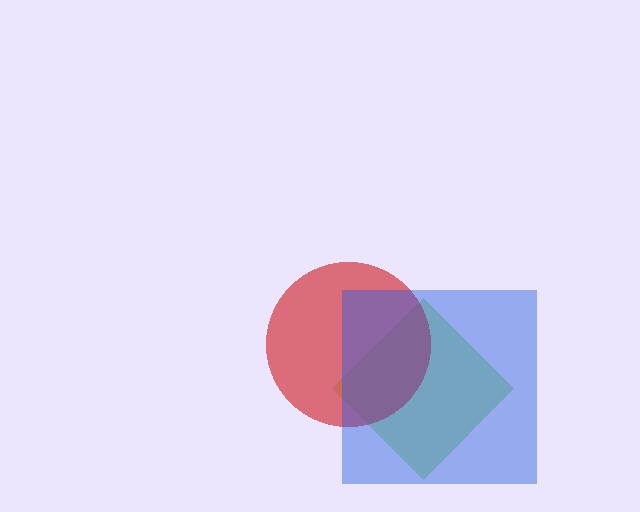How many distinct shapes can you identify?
There are 3 distinct shapes: a lime diamond, a red circle, a blue square.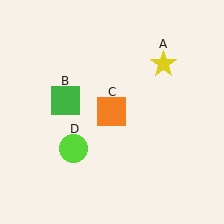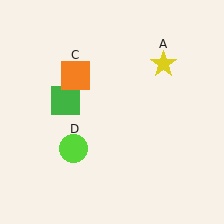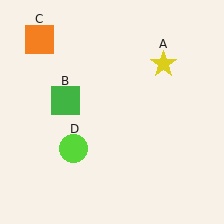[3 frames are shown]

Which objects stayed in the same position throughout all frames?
Yellow star (object A) and green square (object B) and lime circle (object D) remained stationary.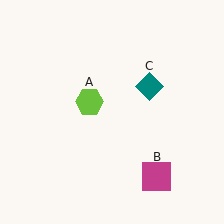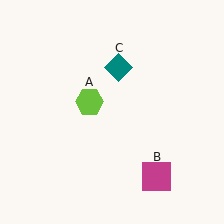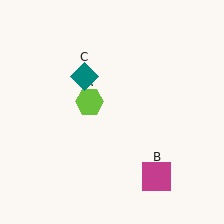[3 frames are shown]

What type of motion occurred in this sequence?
The teal diamond (object C) rotated counterclockwise around the center of the scene.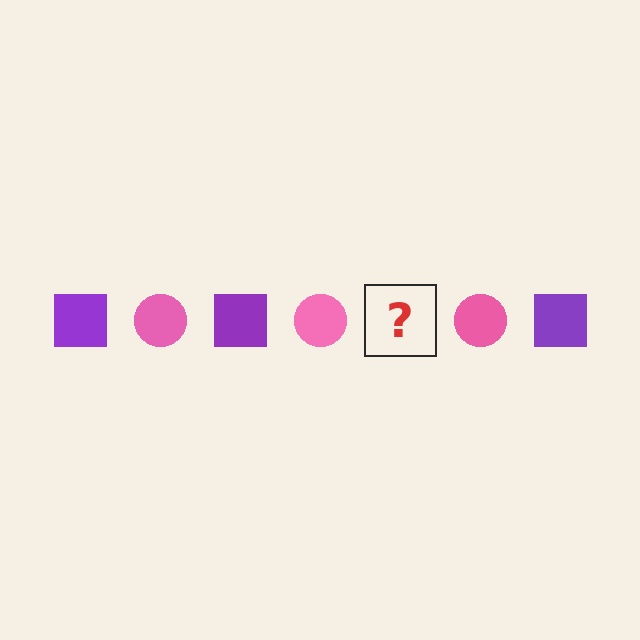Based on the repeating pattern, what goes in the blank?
The blank should be a purple square.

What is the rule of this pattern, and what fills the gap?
The rule is that the pattern alternates between purple square and pink circle. The gap should be filled with a purple square.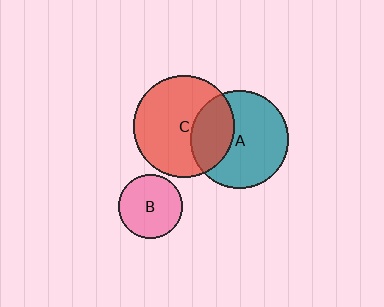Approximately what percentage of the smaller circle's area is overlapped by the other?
Approximately 30%.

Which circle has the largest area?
Circle C (red).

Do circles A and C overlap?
Yes.